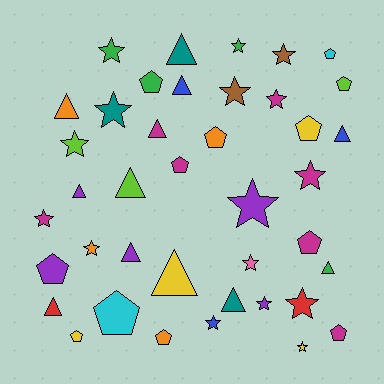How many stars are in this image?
There are 16 stars.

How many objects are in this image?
There are 40 objects.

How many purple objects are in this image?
There are 5 purple objects.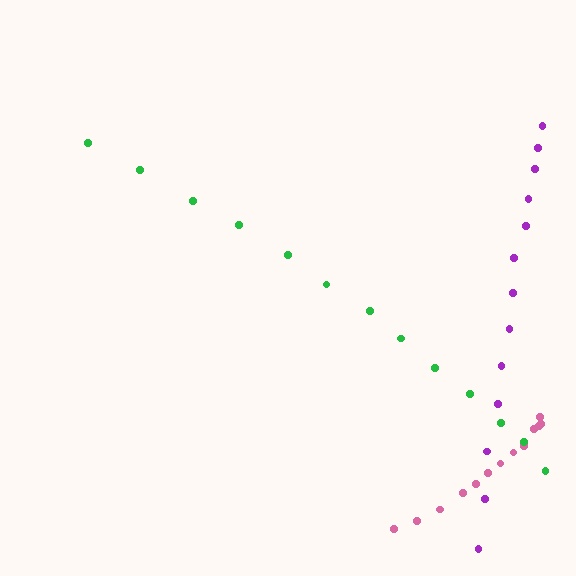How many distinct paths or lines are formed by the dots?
There are 3 distinct paths.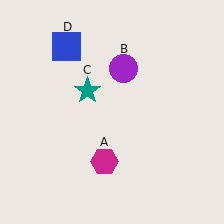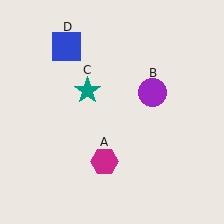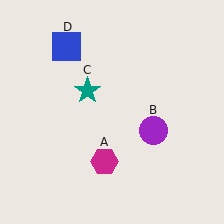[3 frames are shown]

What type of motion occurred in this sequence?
The purple circle (object B) rotated clockwise around the center of the scene.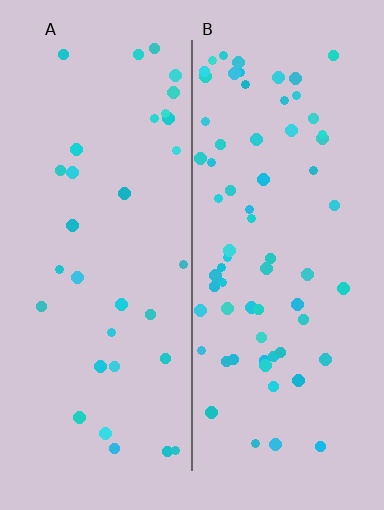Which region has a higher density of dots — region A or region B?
B (the right).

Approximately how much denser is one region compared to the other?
Approximately 2.1× — region B over region A.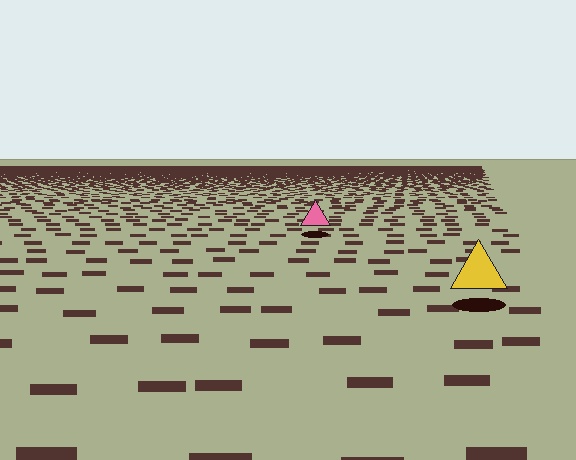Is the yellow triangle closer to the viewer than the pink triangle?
Yes. The yellow triangle is closer — you can tell from the texture gradient: the ground texture is coarser near it.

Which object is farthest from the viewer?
The pink triangle is farthest from the viewer. It appears smaller and the ground texture around it is denser.